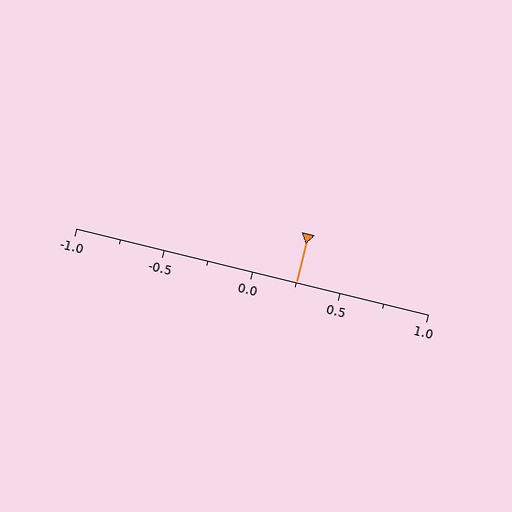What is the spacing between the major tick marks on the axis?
The major ticks are spaced 0.5 apart.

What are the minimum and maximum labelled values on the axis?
The axis runs from -1.0 to 1.0.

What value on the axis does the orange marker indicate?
The marker indicates approximately 0.25.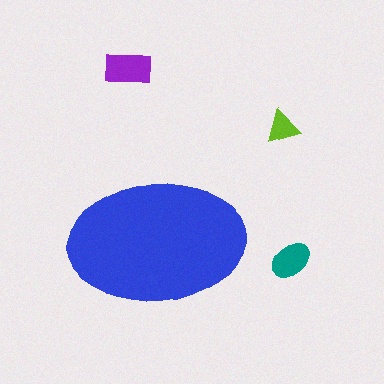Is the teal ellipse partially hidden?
No, the teal ellipse is fully visible.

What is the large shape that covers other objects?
A blue ellipse.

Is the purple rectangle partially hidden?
No, the purple rectangle is fully visible.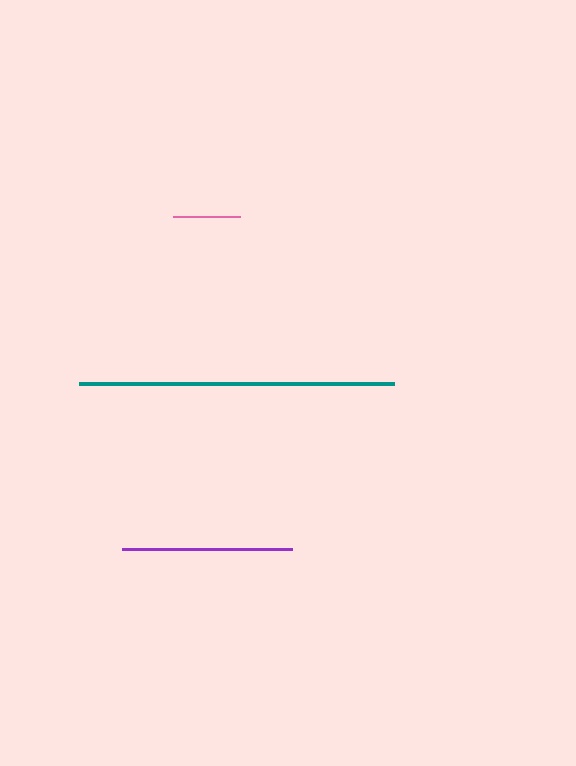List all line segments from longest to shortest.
From longest to shortest: teal, purple, pink.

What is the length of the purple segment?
The purple segment is approximately 170 pixels long.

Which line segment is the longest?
The teal line is the longest at approximately 315 pixels.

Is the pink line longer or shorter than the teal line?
The teal line is longer than the pink line.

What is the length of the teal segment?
The teal segment is approximately 315 pixels long.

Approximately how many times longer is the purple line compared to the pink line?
The purple line is approximately 2.6 times the length of the pink line.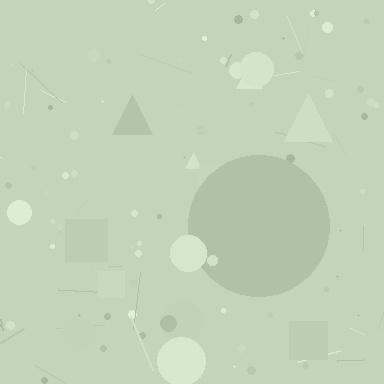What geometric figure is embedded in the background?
A circle is embedded in the background.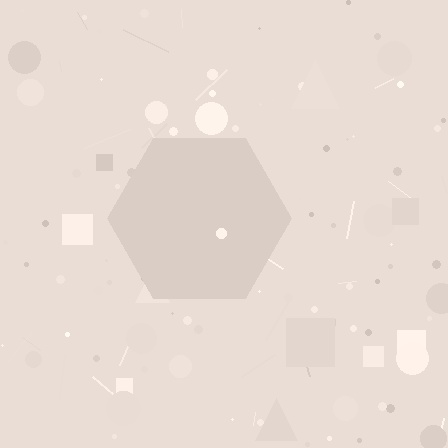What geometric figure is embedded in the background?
A hexagon is embedded in the background.